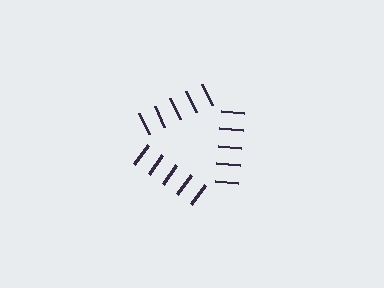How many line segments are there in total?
15 — 5 along each of the 3 edges.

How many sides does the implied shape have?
3 sides — the line-ends trace a triangle.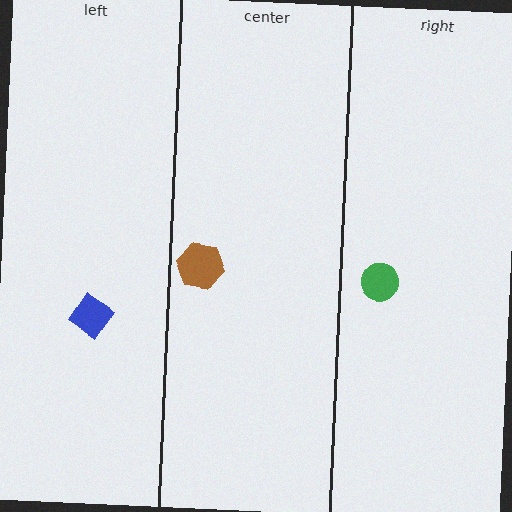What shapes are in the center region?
The brown hexagon.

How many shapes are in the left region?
1.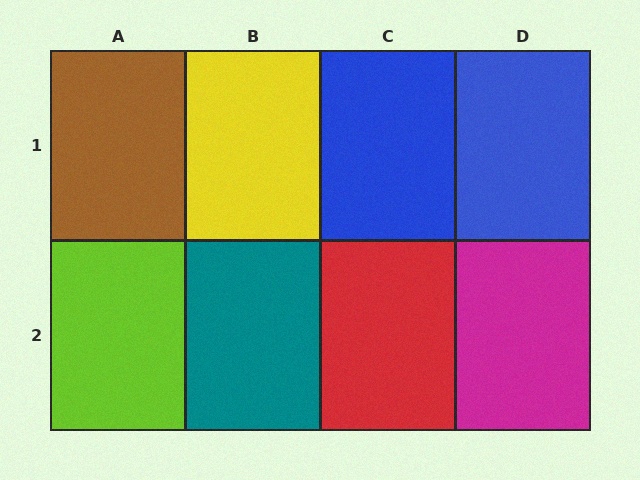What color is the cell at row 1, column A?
Brown.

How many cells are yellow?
1 cell is yellow.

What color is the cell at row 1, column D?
Blue.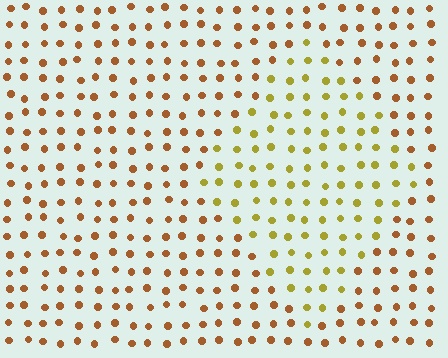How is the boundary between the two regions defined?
The boundary is defined purely by a slight shift in hue (about 34 degrees). Spacing, size, and orientation are identical on both sides.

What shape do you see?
I see a diamond.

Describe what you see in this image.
The image is filled with small brown elements in a uniform arrangement. A diamond-shaped region is visible where the elements are tinted to a slightly different hue, forming a subtle color boundary.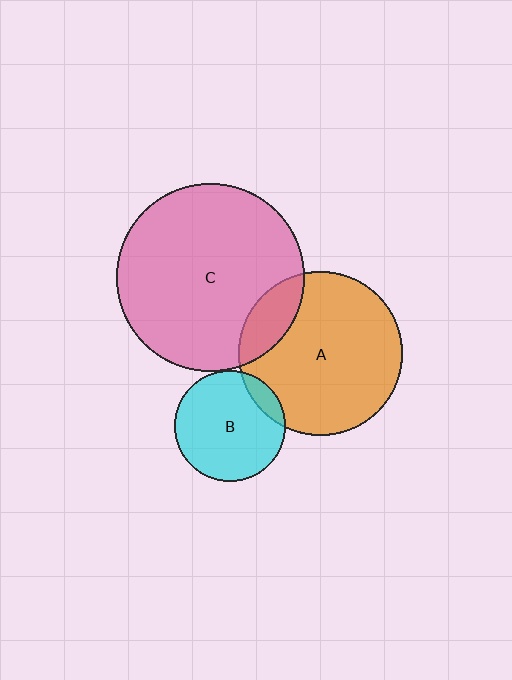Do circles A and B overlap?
Yes.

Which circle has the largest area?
Circle C (pink).